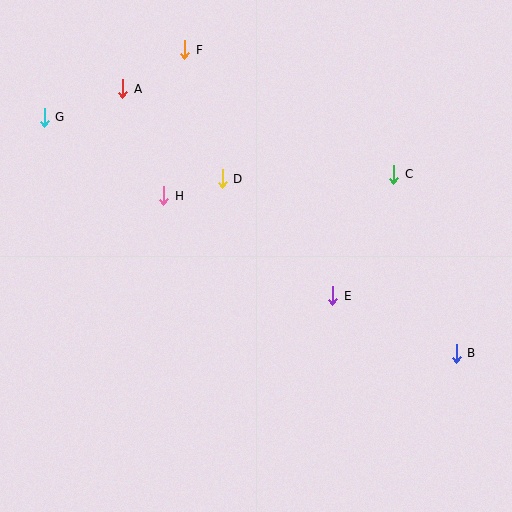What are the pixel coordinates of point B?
Point B is at (456, 353).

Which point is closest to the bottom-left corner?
Point H is closest to the bottom-left corner.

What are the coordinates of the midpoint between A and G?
The midpoint between A and G is at (83, 103).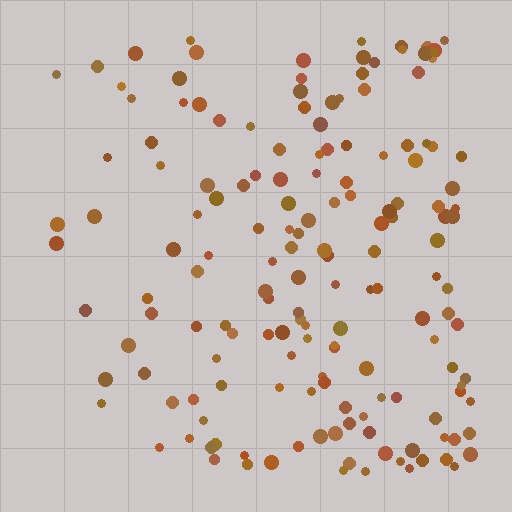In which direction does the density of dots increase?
From left to right, with the right side densest.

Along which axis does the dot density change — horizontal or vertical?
Horizontal.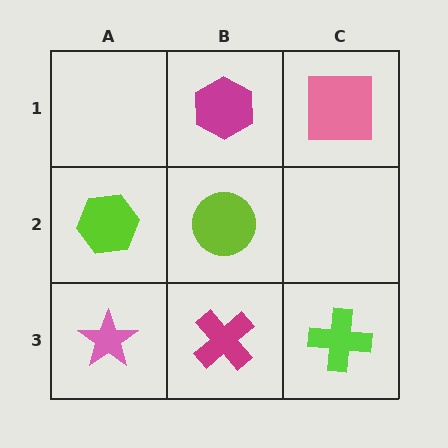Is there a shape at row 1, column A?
No, that cell is empty.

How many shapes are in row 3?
3 shapes.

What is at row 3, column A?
A pink star.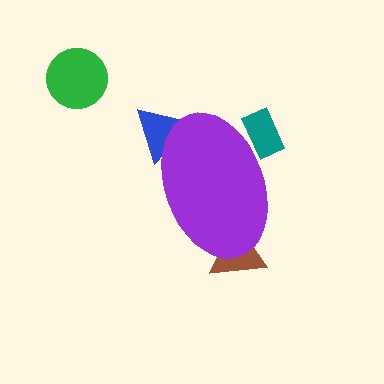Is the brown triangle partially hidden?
Yes, the brown triangle is partially hidden behind the purple ellipse.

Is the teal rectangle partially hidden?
Yes, the teal rectangle is partially hidden behind the purple ellipse.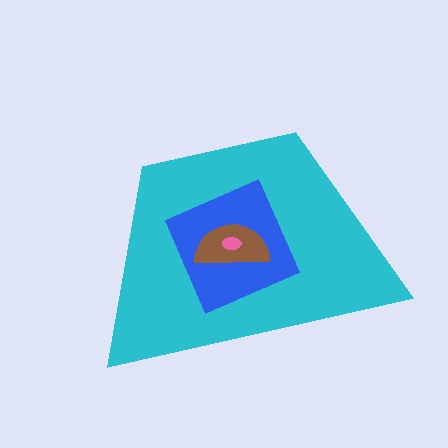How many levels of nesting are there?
4.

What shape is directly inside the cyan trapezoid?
The blue square.